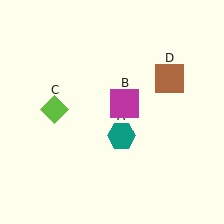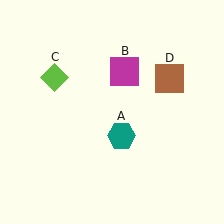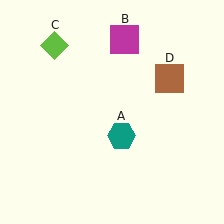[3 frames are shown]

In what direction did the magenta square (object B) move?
The magenta square (object B) moved up.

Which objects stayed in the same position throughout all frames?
Teal hexagon (object A) and brown square (object D) remained stationary.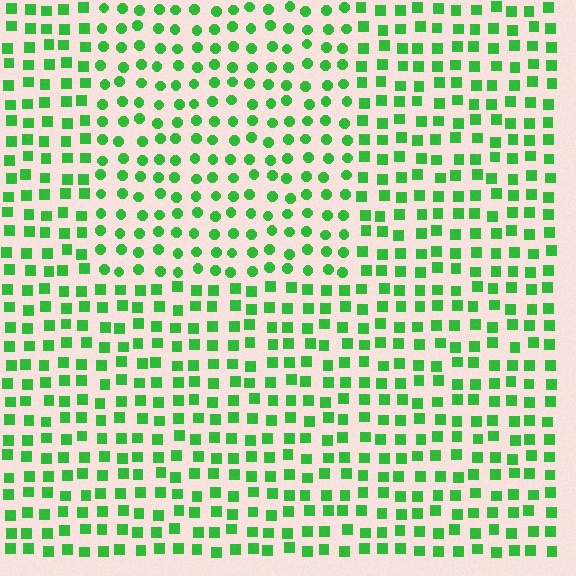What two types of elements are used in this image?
The image uses circles inside the rectangle region and squares outside it.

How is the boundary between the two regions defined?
The boundary is defined by a change in element shape: circles inside vs. squares outside. All elements share the same color and spacing.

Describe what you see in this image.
The image is filled with small green elements arranged in a uniform grid. A rectangle-shaped region contains circles, while the surrounding area contains squares. The boundary is defined purely by the change in element shape.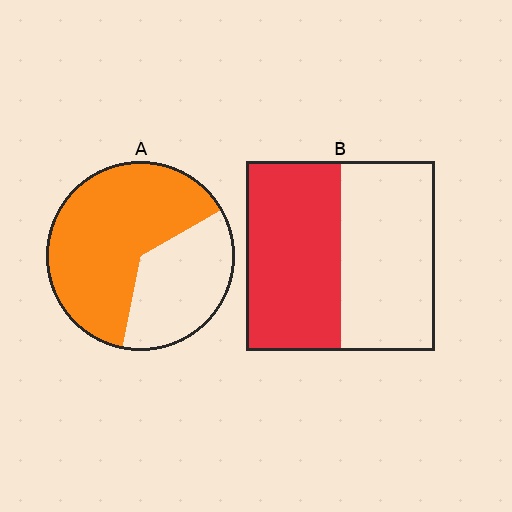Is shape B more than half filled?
Roughly half.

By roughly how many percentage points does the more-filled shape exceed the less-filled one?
By roughly 15 percentage points (A over B).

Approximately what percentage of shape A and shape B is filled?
A is approximately 65% and B is approximately 50%.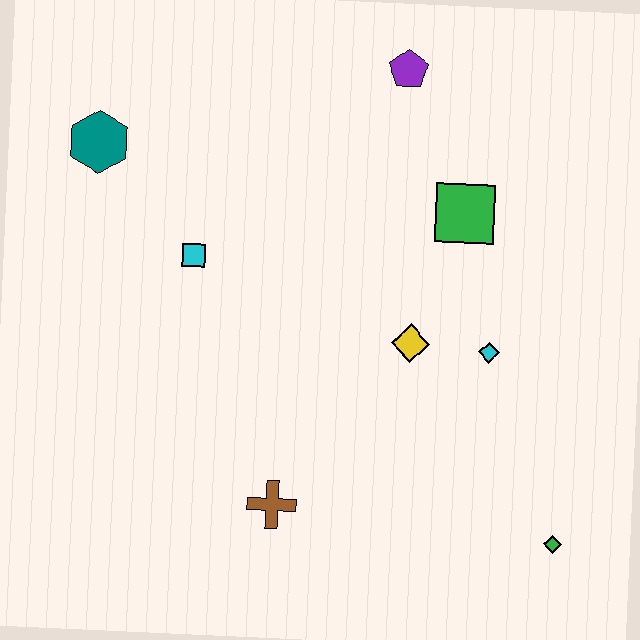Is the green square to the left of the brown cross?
No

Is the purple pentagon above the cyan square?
Yes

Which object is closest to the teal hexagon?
The cyan square is closest to the teal hexagon.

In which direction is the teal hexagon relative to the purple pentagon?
The teal hexagon is to the left of the purple pentagon.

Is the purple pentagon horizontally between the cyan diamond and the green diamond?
No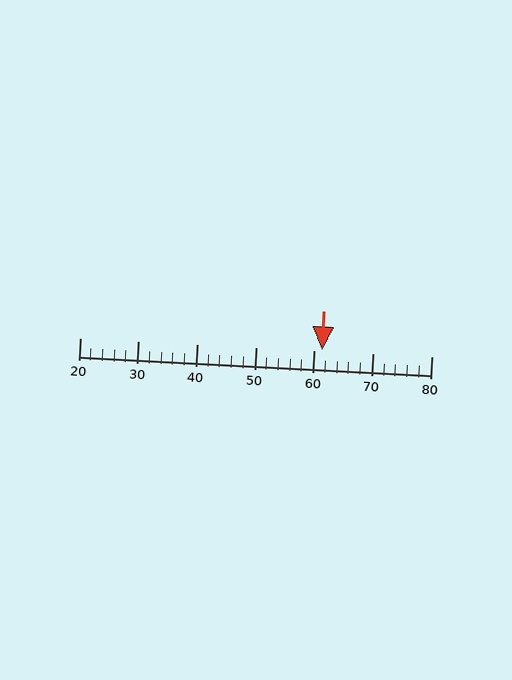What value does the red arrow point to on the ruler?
The red arrow points to approximately 61.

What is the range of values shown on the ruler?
The ruler shows values from 20 to 80.